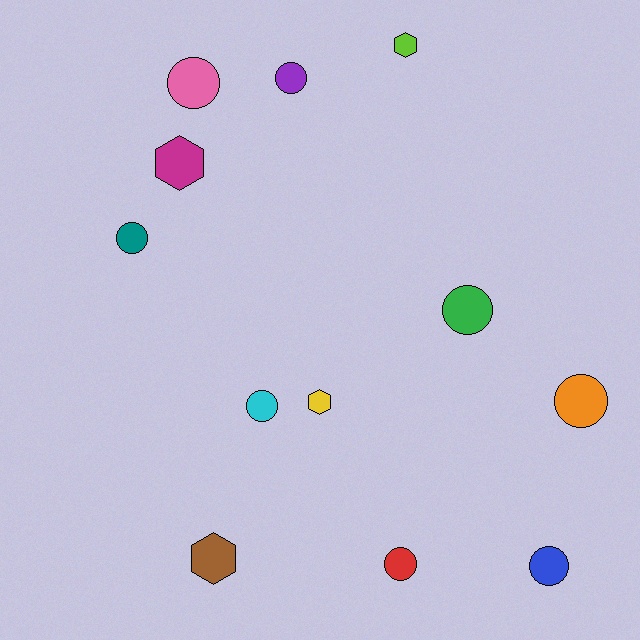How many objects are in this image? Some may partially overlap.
There are 12 objects.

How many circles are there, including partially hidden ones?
There are 8 circles.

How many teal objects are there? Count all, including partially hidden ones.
There is 1 teal object.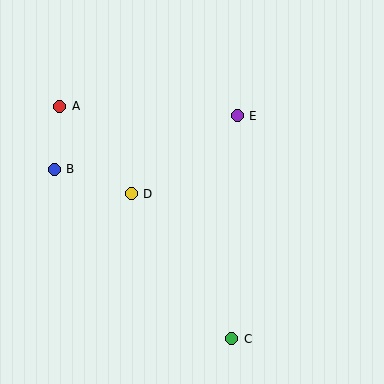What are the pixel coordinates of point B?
Point B is at (54, 169).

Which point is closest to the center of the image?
Point D at (131, 194) is closest to the center.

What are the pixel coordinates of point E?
Point E is at (237, 116).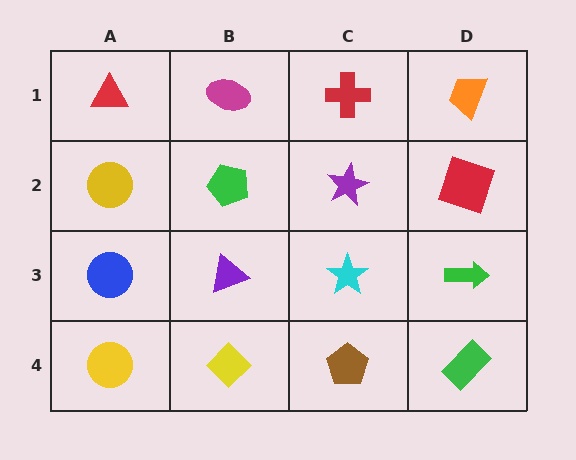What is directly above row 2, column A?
A red triangle.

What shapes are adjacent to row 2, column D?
An orange trapezoid (row 1, column D), a green arrow (row 3, column D), a purple star (row 2, column C).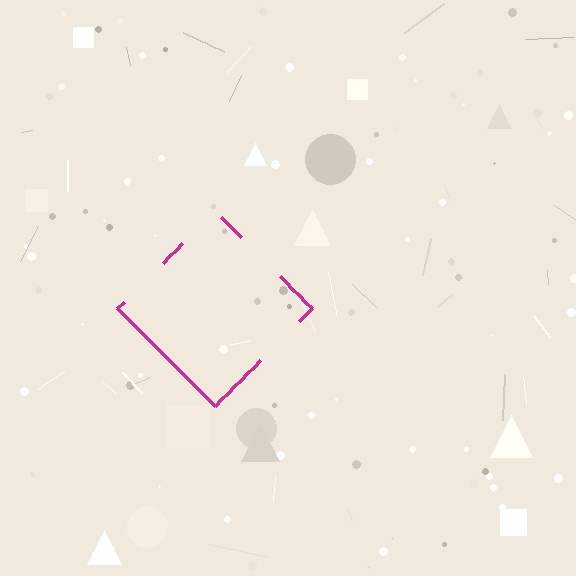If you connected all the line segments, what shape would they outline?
They would outline a diamond.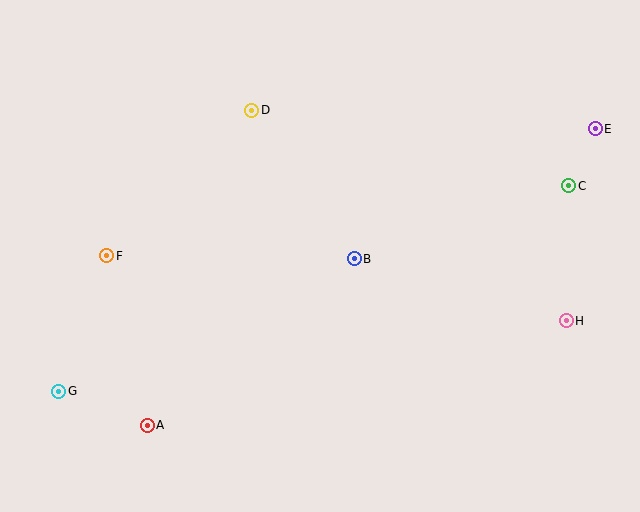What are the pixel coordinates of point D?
Point D is at (252, 110).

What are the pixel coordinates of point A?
Point A is at (147, 425).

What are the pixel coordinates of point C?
Point C is at (569, 186).